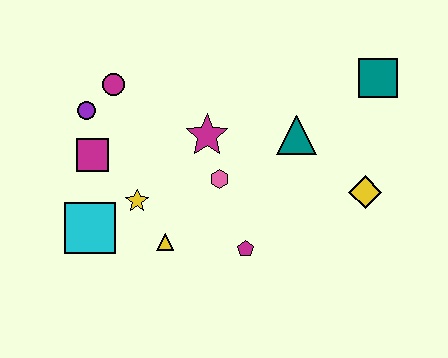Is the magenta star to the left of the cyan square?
No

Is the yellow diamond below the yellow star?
No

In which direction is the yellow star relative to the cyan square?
The yellow star is to the right of the cyan square.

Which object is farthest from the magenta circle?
The yellow diamond is farthest from the magenta circle.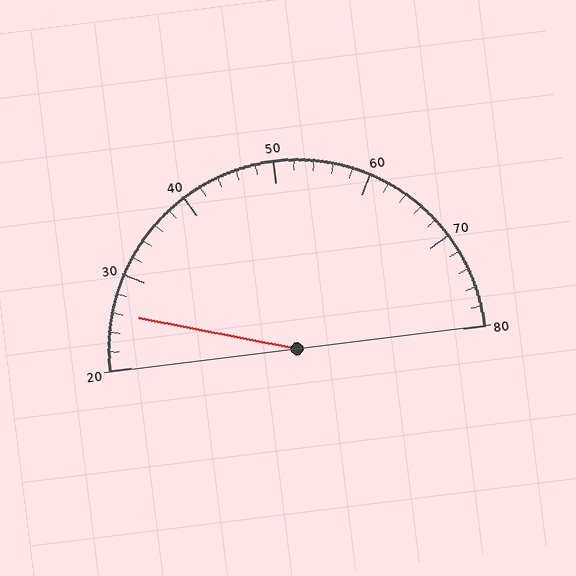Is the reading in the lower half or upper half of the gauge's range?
The reading is in the lower half of the range (20 to 80).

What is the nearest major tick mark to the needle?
The nearest major tick mark is 30.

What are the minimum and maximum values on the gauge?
The gauge ranges from 20 to 80.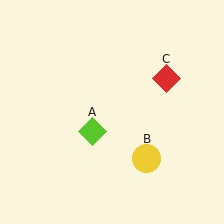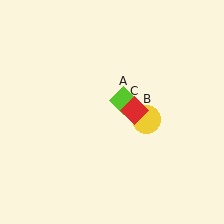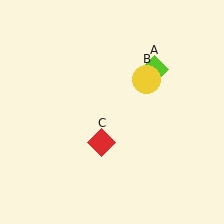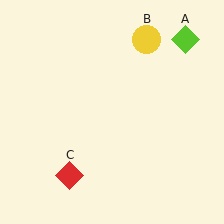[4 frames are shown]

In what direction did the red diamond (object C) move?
The red diamond (object C) moved down and to the left.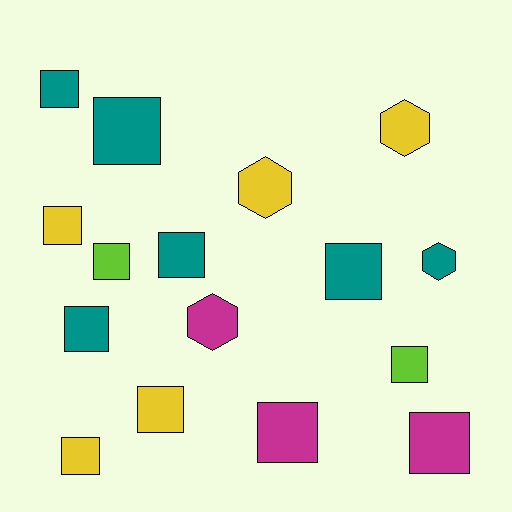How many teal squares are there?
There are 5 teal squares.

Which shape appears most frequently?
Square, with 12 objects.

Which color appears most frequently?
Teal, with 6 objects.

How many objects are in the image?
There are 16 objects.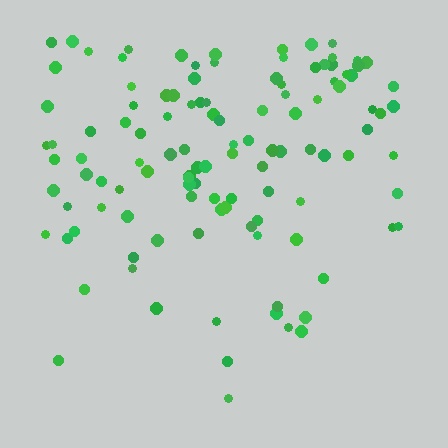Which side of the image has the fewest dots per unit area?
The bottom.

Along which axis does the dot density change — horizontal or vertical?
Vertical.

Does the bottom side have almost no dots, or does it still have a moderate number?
Still a moderate number, just noticeably fewer than the top.